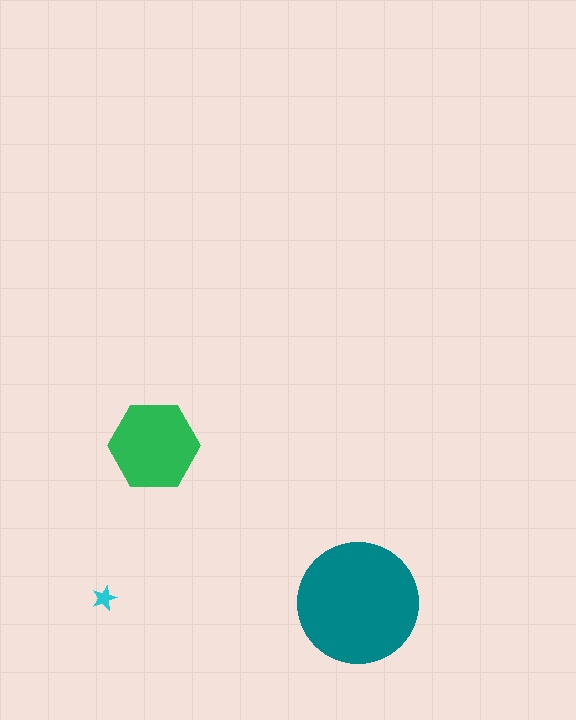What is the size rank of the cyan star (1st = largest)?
3rd.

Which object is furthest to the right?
The teal circle is rightmost.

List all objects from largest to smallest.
The teal circle, the green hexagon, the cyan star.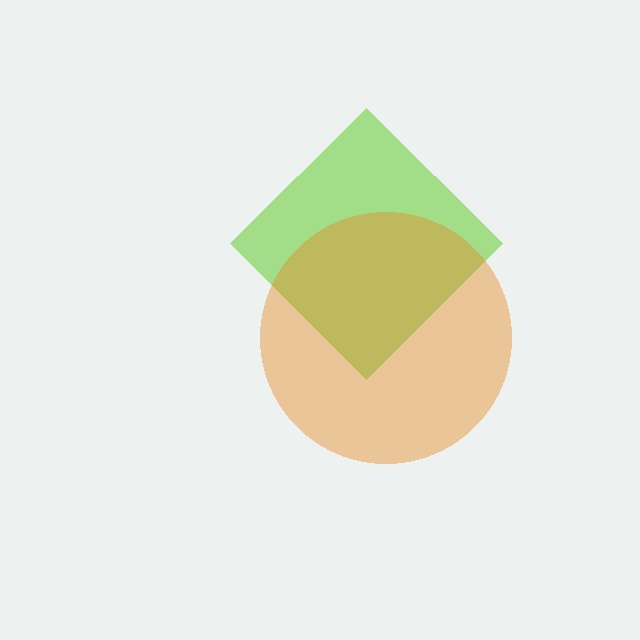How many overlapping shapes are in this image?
There are 2 overlapping shapes in the image.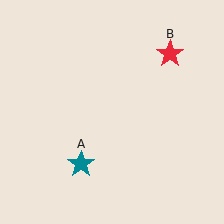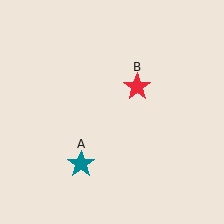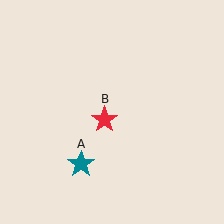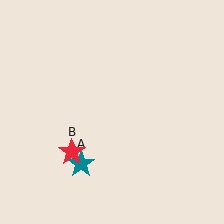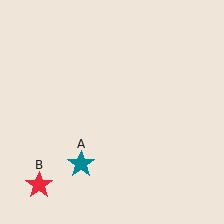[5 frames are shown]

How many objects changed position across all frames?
1 object changed position: red star (object B).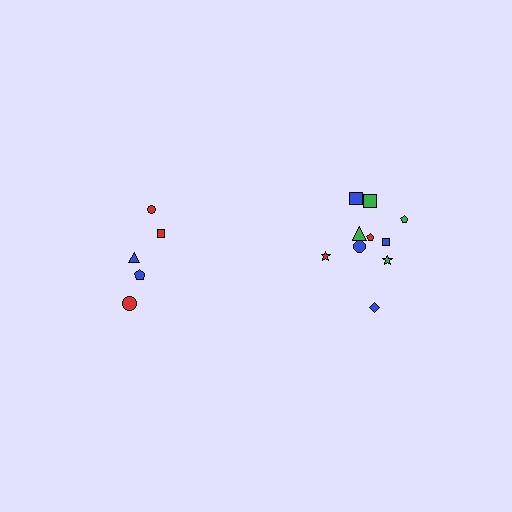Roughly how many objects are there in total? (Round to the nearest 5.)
Roughly 15 objects in total.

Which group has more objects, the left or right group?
The right group.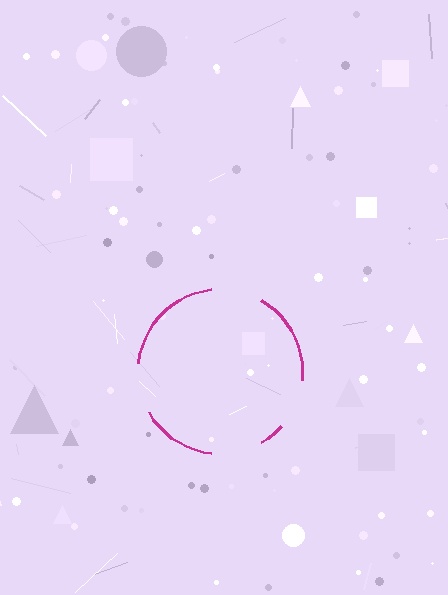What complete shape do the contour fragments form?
The contour fragments form a circle.